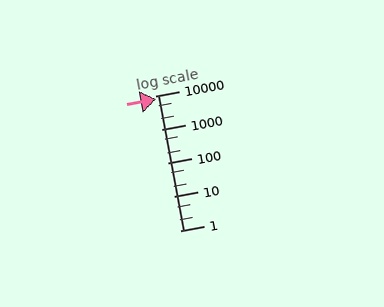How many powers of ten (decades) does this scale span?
The scale spans 4 decades, from 1 to 10000.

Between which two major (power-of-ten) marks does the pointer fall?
The pointer is between 1000 and 10000.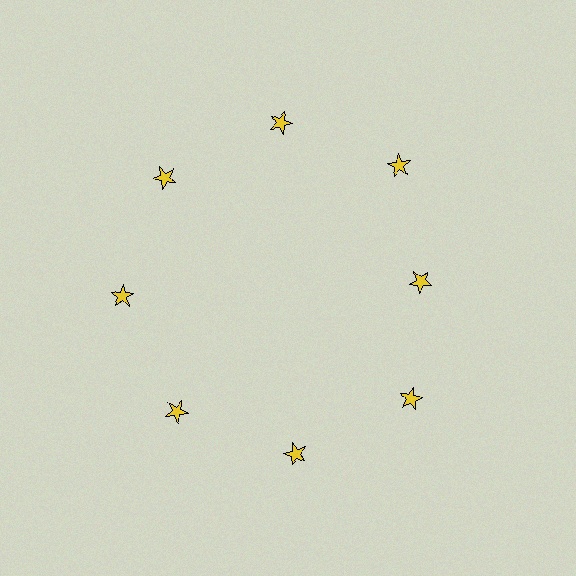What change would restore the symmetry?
The symmetry would be restored by moving it outward, back onto the ring so that all 8 stars sit at equal angles and equal distance from the center.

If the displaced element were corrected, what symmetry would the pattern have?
It would have 8-fold rotational symmetry — the pattern would map onto itself every 45 degrees.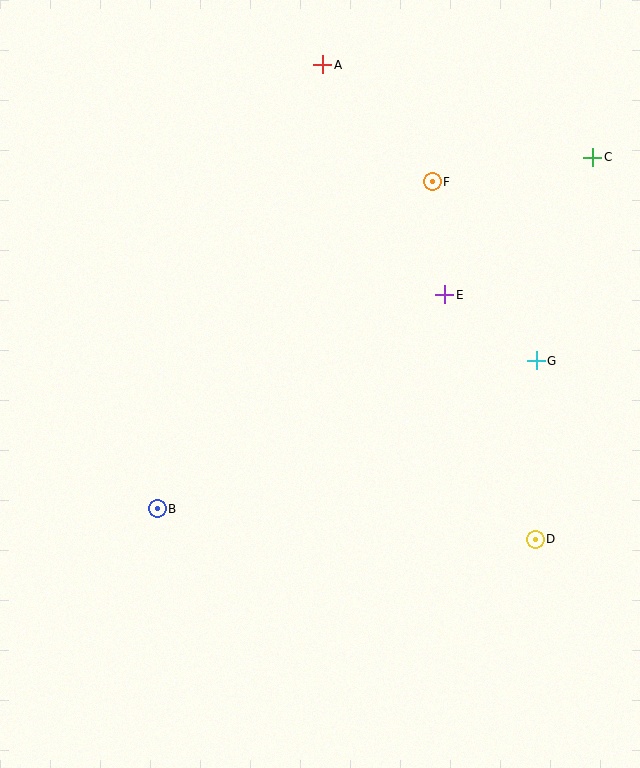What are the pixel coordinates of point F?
Point F is at (432, 182).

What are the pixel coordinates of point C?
Point C is at (593, 157).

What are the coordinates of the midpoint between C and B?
The midpoint between C and B is at (375, 333).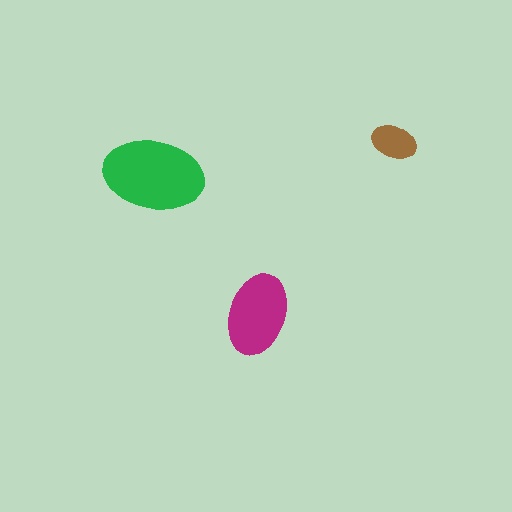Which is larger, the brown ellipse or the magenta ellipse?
The magenta one.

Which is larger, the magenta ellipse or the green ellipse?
The green one.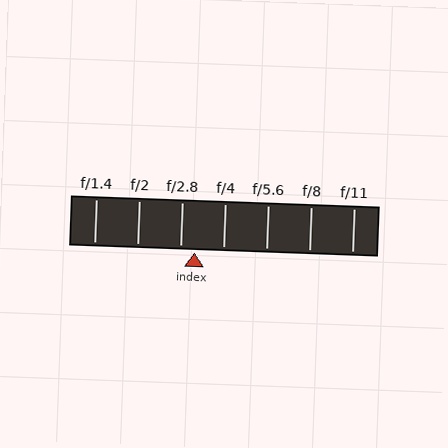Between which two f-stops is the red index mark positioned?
The index mark is between f/2.8 and f/4.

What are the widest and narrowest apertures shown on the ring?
The widest aperture shown is f/1.4 and the narrowest is f/11.